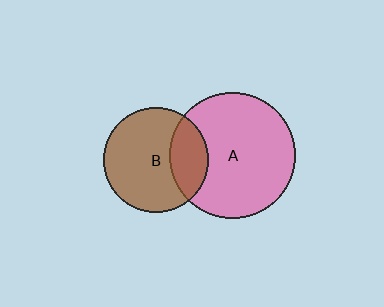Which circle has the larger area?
Circle A (pink).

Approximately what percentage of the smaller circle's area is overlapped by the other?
Approximately 25%.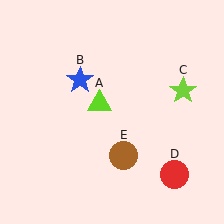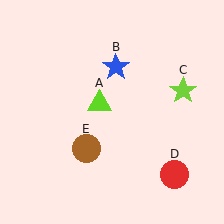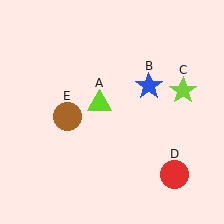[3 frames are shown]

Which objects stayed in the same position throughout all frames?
Lime triangle (object A) and lime star (object C) and red circle (object D) remained stationary.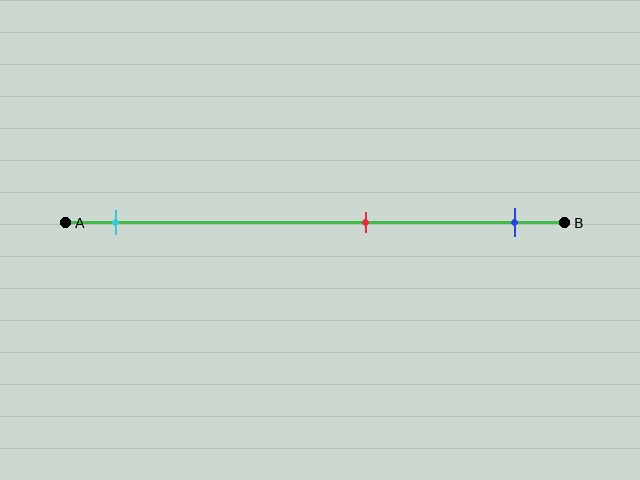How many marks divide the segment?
There are 3 marks dividing the segment.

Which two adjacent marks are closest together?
The red and blue marks are the closest adjacent pair.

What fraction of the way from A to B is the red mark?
The red mark is approximately 60% (0.6) of the way from A to B.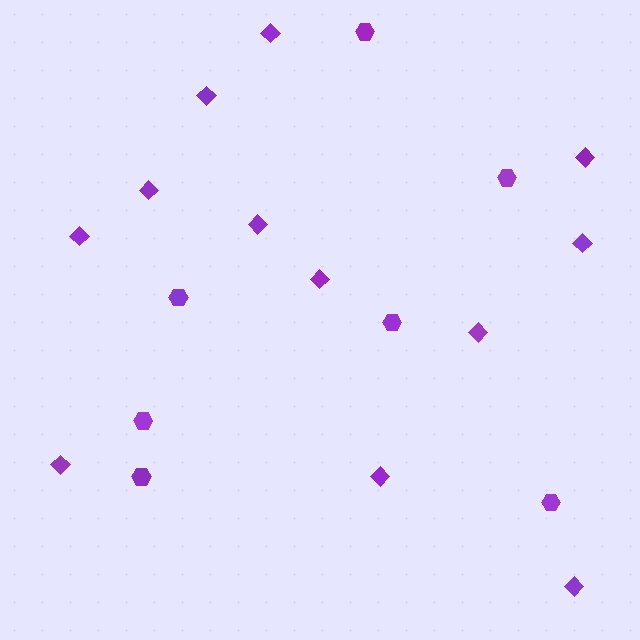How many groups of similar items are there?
There are 2 groups: one group of hexagons (7) and one group of diamonds (12).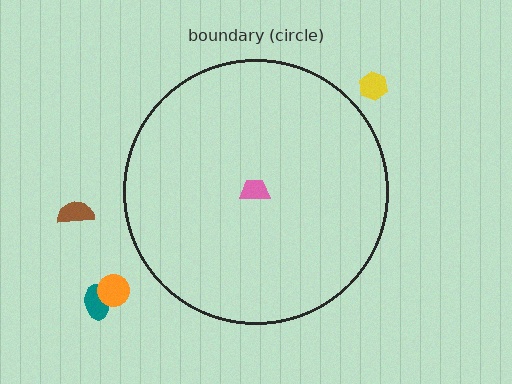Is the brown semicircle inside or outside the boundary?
Outside.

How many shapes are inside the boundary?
1 inside, 4 outside.